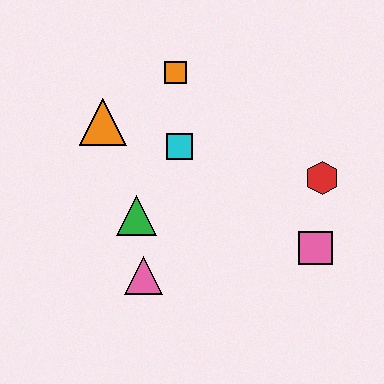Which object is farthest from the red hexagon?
The orange triangle is farthest from the red hexagon.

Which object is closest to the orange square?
The cyan square is closest to the orange square.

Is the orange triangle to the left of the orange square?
Yes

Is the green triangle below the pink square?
No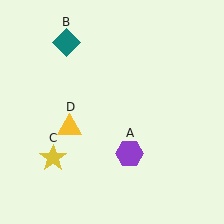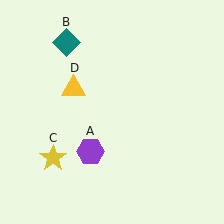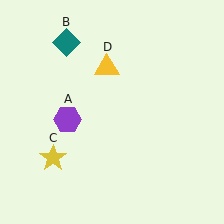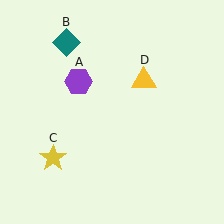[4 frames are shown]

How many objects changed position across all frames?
2 objects changed position: purple hexagon (object A), yellow triangle (object D).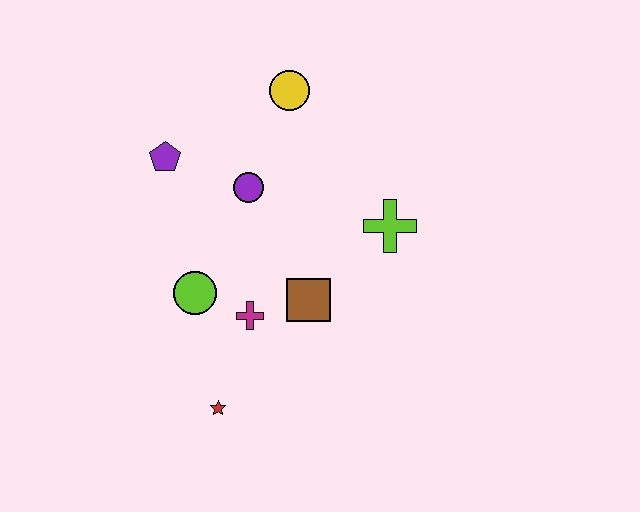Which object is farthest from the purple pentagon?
The red star is farthest from the purple pentagon.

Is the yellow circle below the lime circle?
No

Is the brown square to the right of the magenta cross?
Yes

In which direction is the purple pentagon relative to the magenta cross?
The purple pentagon is above the magenta cross.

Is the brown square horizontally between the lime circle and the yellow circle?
No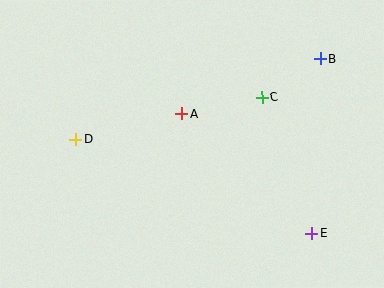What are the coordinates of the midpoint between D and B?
The midpoint between D and B is at (198, 99).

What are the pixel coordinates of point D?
Point D is at (76, 139).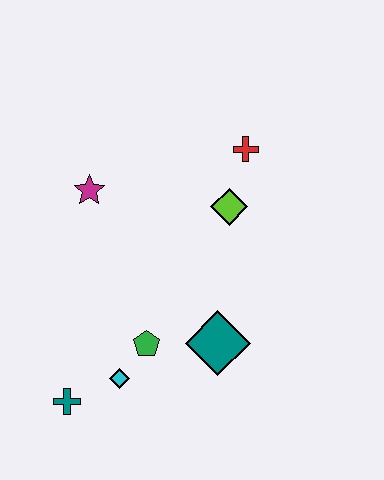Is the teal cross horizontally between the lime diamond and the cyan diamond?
No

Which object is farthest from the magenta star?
The teal cross is farthest from the magenta star.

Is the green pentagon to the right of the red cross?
No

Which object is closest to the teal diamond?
The green pentagon is closest to the teal diamond.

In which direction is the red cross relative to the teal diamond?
The red cross is above the teal diamond.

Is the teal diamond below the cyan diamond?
No